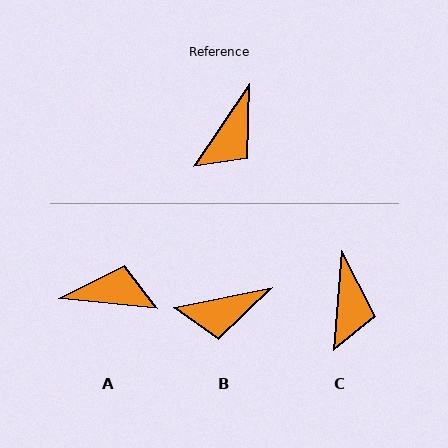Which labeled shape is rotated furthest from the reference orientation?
A, about 118 degrees away.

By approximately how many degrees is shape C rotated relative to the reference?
Approximately 29 degrees counter-clockwise.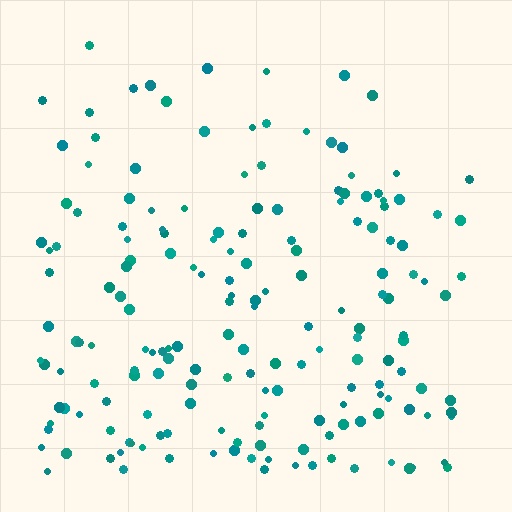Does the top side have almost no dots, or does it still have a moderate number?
Still a moderate number, just noticeably fewer than the bottom.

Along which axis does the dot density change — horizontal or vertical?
Vertical.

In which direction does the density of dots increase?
From top to bottom, with the bottom side densest.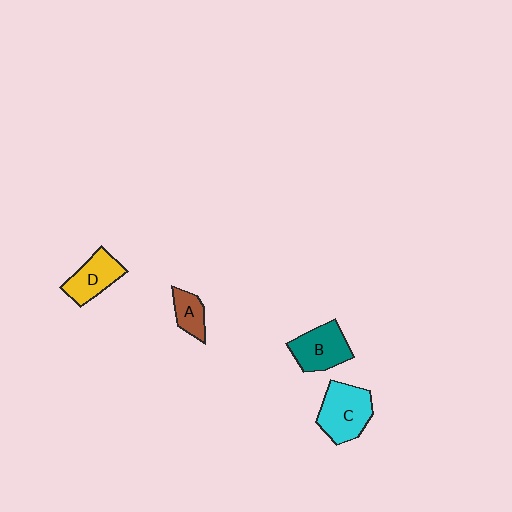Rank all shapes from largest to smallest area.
From largest to smallest: C (cyan), B (teal), D (yellow), A (brown).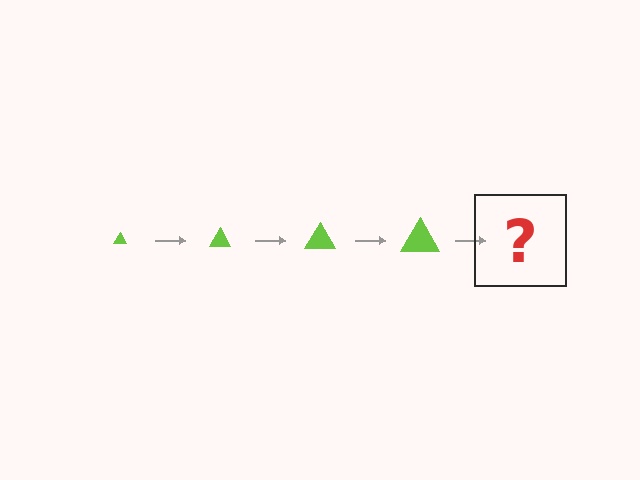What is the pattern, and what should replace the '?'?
The pattern is that the triangle gets progressively larger each step. The '?' should be a lime triangle, larger than the previous one.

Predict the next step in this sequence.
The next step is a lime triangle, larger than the previous one.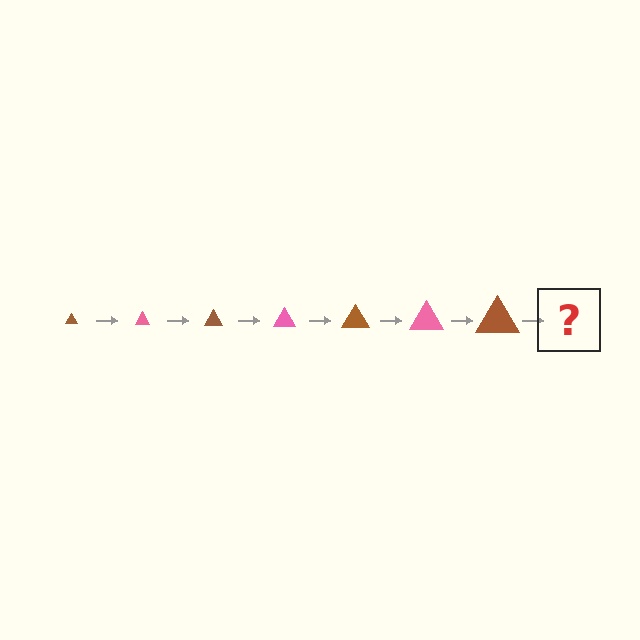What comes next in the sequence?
The next element should be a pink triangle, larger than the previous one.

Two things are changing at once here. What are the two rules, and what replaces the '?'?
The two rules are that the triangle grows larger each step and the color cycles through brown and pink. The '?' should be a pink triangle, larger than the previous one.